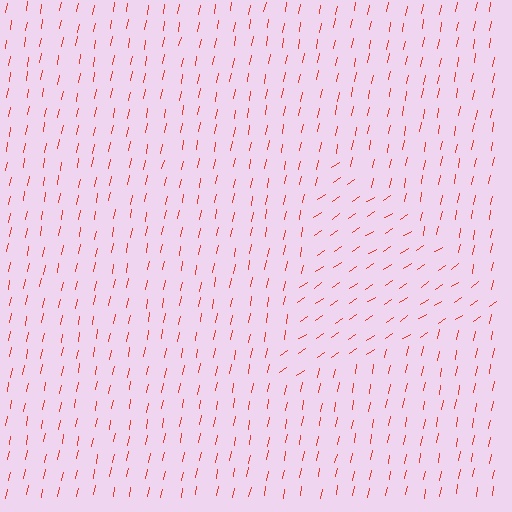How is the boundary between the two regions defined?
The boundary is defined purely by a change in line orientation (approximately 45 degrees difference). All lines are the same color and thickness.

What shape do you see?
I see a triangle.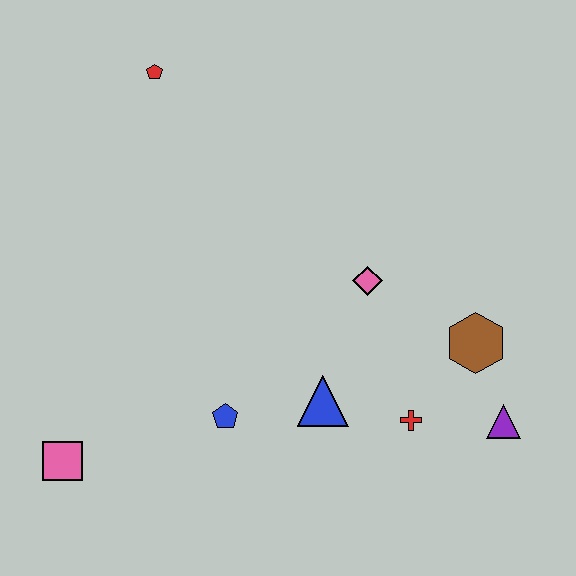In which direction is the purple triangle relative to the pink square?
The purple triangle is to the right of the pink square.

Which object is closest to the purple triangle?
The brown hexagon is closest to the purple triangle.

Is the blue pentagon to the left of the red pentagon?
No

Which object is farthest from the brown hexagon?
The pink square is farthest from the brown hexagon.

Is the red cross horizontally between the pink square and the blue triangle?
No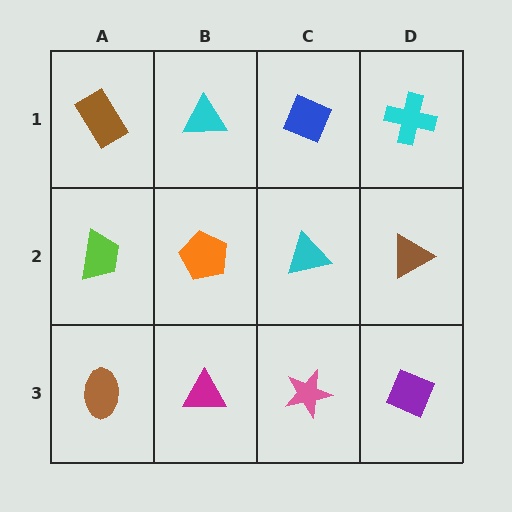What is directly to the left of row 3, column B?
A brown ellipse.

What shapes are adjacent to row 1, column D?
A brown triangle (row 2, column D), a blue diamond (row 1, column C).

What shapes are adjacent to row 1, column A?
A lime trapezoid (row 2, column A), a cyan triangle (row 1, column B).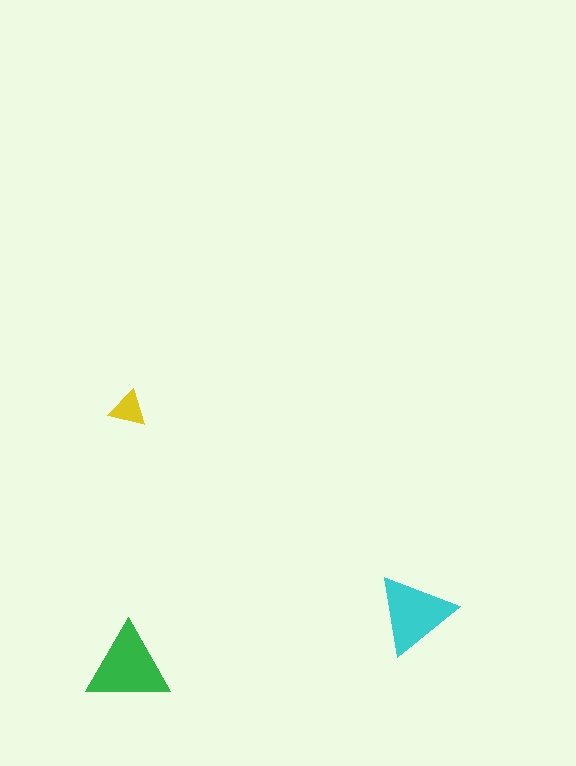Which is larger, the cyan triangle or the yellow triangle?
The cyan one.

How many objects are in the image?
There are 3 objects in the image.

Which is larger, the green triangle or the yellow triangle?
The green one.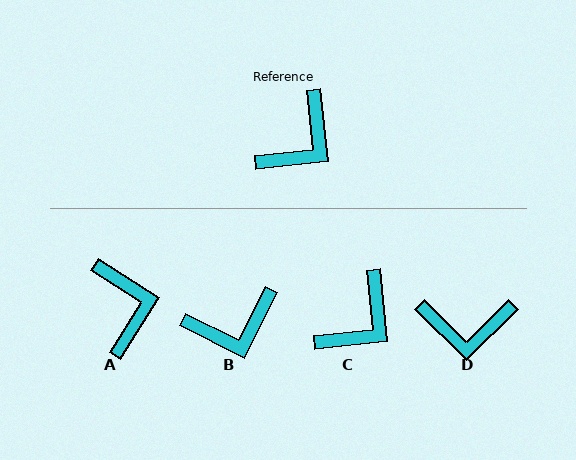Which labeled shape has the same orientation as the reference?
C.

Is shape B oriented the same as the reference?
No, it is off by about 33 degrees.